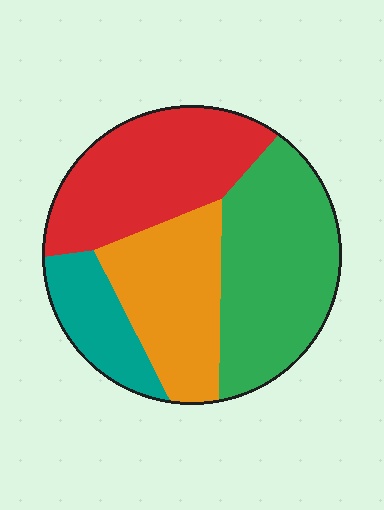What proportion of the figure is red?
Red takes up about one third (1/3) of the figure.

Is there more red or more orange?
Red.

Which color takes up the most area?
Green, at roughly 35%.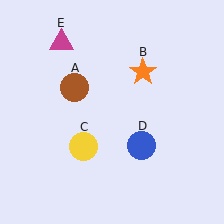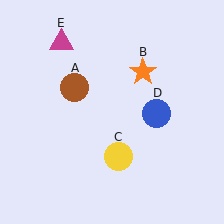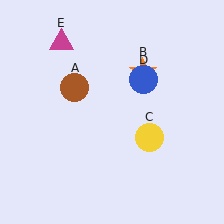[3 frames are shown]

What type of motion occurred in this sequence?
The yellow circle (object C), blue circle (object D) rotated counterclockwise around the center of the scene.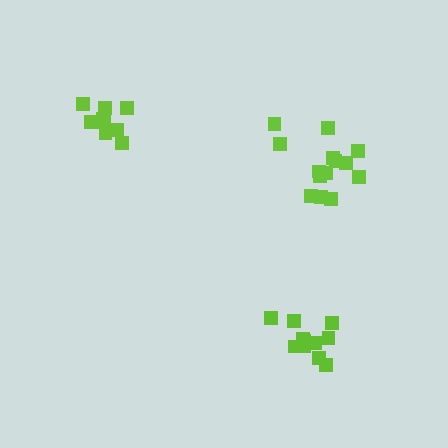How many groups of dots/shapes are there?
There are 3 groups.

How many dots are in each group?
Group 1: 14 dots, Group 2: 11 dots, Group 3: 9 dots (34 total).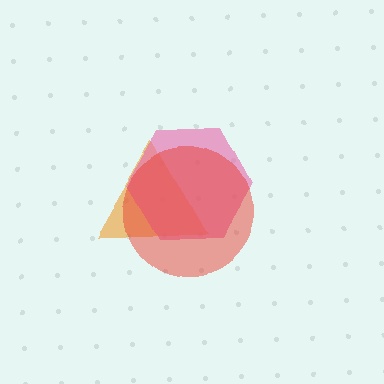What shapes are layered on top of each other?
The layered shapes are: an orange triangle, a pink hexagon, a red circle.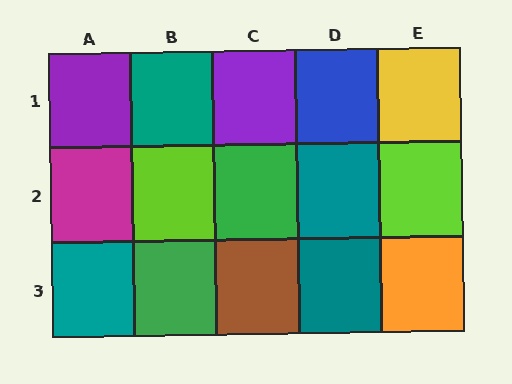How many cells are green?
2 cells are green.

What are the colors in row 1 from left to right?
Purple, teal, purple, blue, yellow.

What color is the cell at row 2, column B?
Lime.